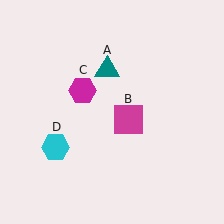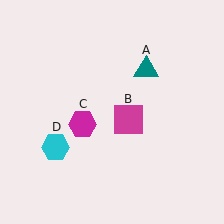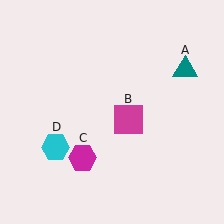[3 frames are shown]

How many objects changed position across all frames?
2 objects changed position: teal triangle (object A), magenta hexagon (object C).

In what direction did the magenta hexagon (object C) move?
The magenta hexagon (object C) moved down.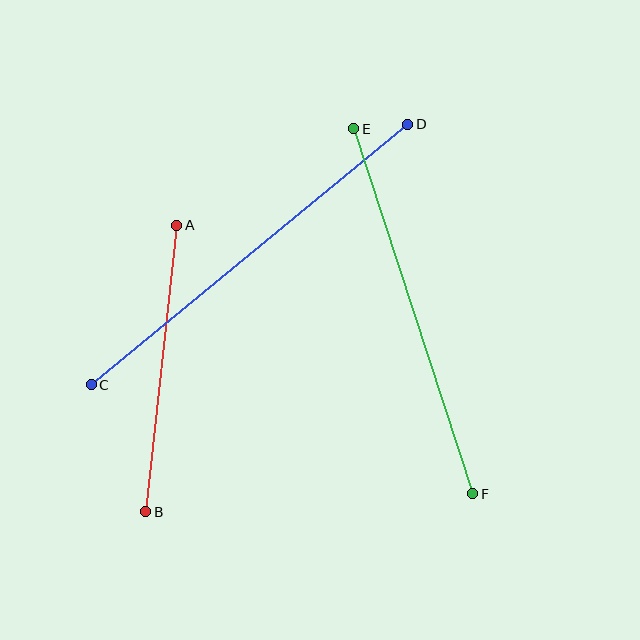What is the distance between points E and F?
The distance is approximately 384 pixels.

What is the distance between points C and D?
The distance is approximately 410 pixels.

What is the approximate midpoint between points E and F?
The midpoint is at approximately (413, 311) pixels.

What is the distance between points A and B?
The distance is approximately 288 pixels.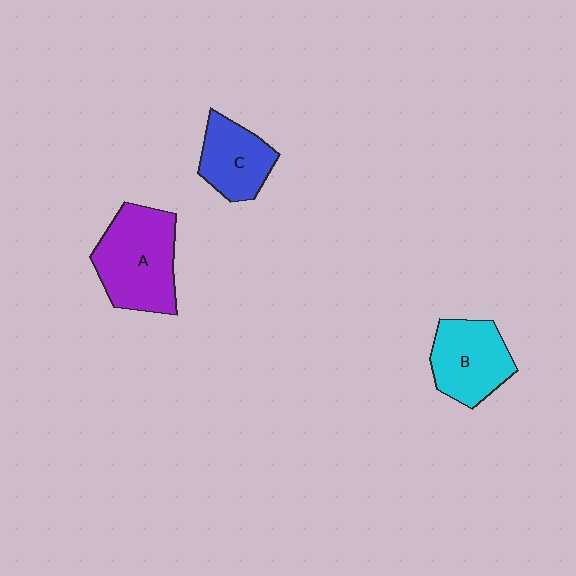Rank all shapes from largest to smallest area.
From largest to smallest: A (purple), B (cyan), C (blue).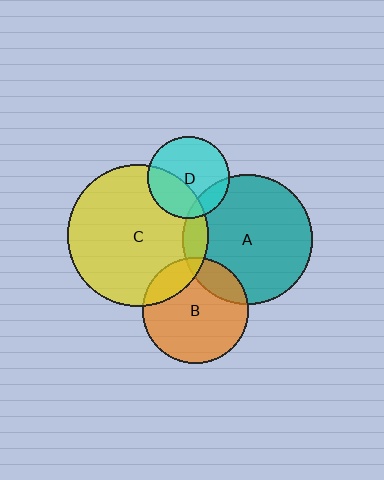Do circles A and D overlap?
Yes.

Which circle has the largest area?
Circle C (yellow).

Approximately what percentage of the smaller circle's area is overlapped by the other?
Approximately 15%.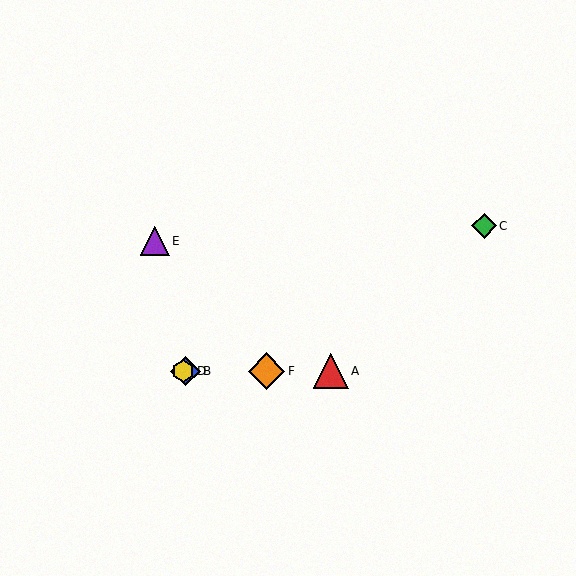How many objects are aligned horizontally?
4 objects (A, B, D, F) are aligned horizontally.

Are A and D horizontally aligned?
Yes, both are at y≈371.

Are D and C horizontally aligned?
No, D is at y≈371 and C is at y≈226.